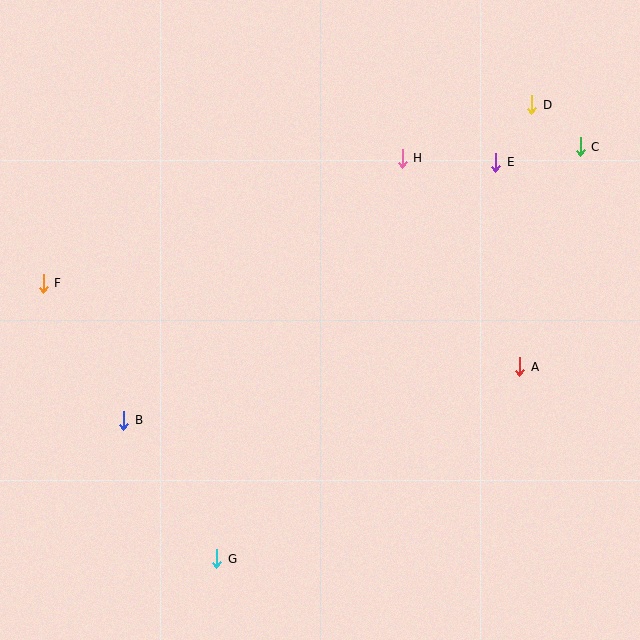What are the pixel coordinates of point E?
Point E is at (496, 162).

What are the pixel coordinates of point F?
Point F is at (43, 283).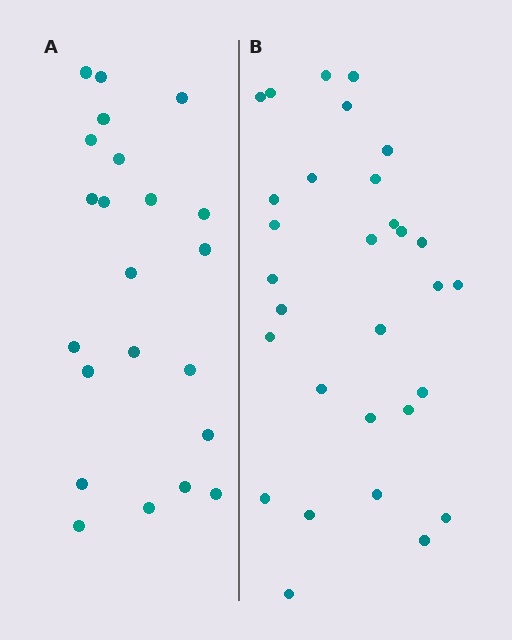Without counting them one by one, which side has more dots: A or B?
Region B (the right region) has more dots.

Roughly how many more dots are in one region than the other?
Region B has roughly 8 or so more dots than region A.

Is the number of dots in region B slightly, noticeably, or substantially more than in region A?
Region B has noticeably more, but not dramatically so. The ratio is roughly 1.4 to 1.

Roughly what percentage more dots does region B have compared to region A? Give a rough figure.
About 35% more.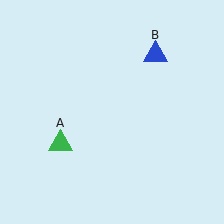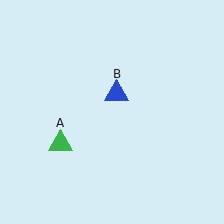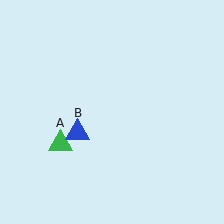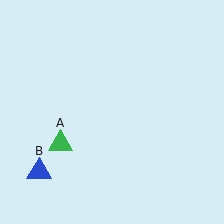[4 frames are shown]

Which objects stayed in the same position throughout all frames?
Green triangle (object A) remained stationary.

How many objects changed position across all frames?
1 object changed position: blue triangle (object B).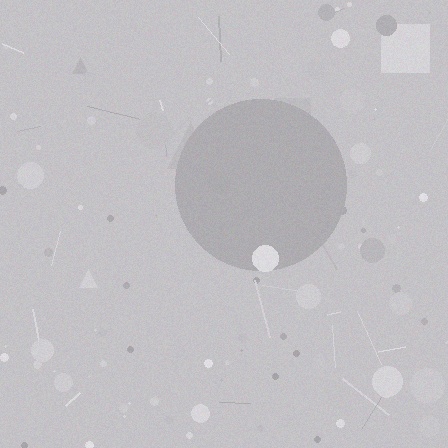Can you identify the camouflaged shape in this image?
The camouflaged shape is a circle.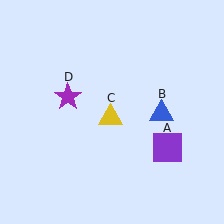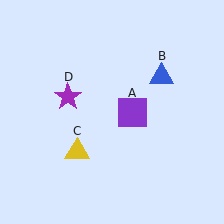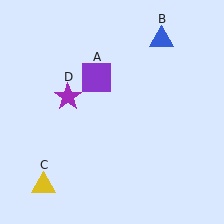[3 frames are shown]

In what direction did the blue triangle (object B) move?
The blue triangle (object B) moved up.